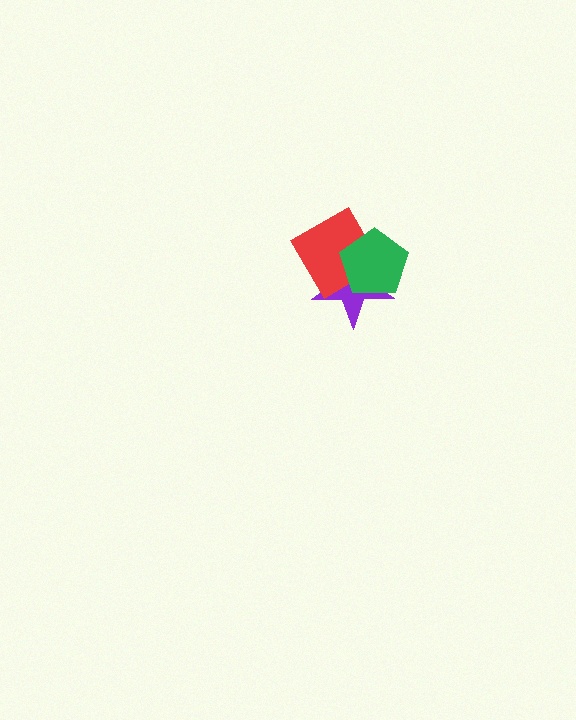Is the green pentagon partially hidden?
No, no other shape covers it.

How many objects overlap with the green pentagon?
2 objects overlap with the green pentagon.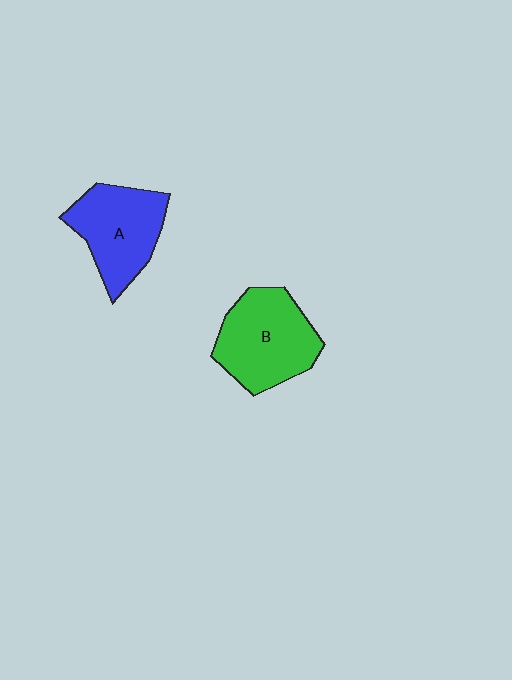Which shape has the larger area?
Shape B (green).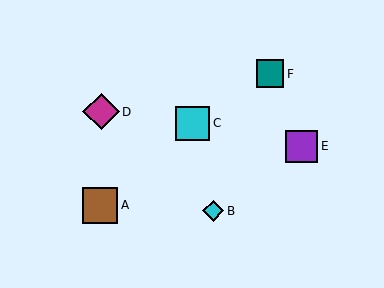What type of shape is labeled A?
Shape A is a brown square.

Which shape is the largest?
The magenta diamond (labeled D) is the largest.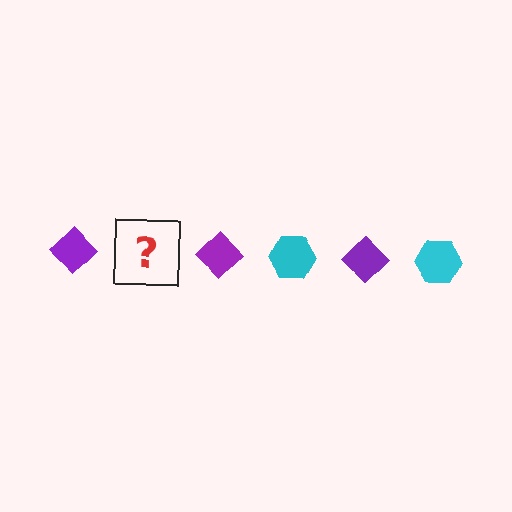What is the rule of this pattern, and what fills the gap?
The rule is that the pattern alternates between purple diamond and cyan hexagon. The gap should be filled with a cyan hexagon.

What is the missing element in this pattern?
The missing element is a cyan hexagon.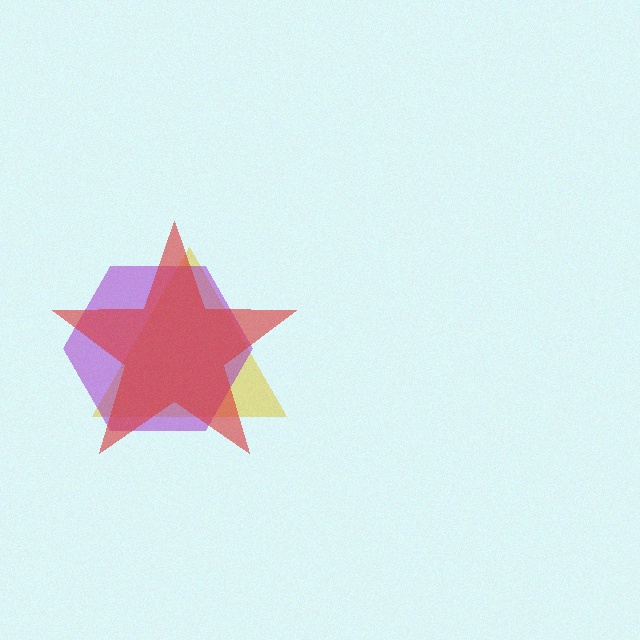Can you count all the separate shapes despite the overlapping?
Yes, there are 3 separate shapes.